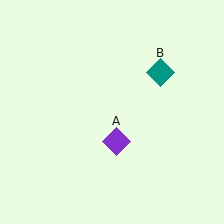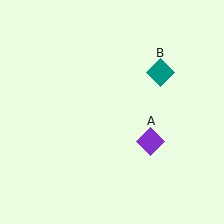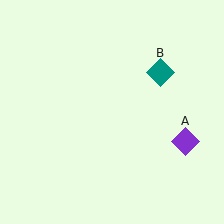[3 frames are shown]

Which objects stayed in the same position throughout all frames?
Teal diamond (object B) remained stationary.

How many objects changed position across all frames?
1 object changed position: purple diamond (object A).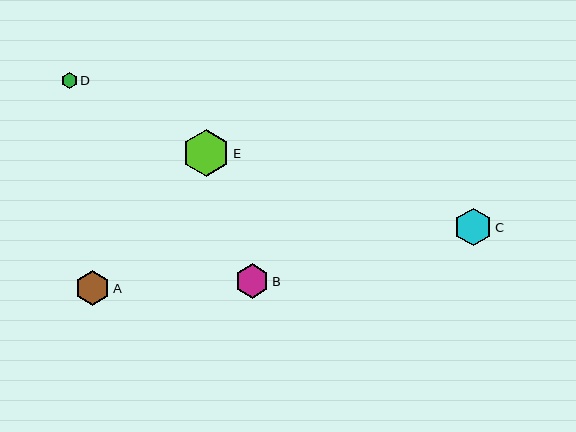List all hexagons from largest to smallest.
From largest to smallest: E, C, A, B, D.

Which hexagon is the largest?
Hexagon E is the largest with a size of approximately 47 pixels.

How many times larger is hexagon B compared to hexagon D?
Hexagon B is approximately 2.2 times the size of hexagon D.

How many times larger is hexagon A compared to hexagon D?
Hexagon A is approximately 2.2 times the size of hexagon D.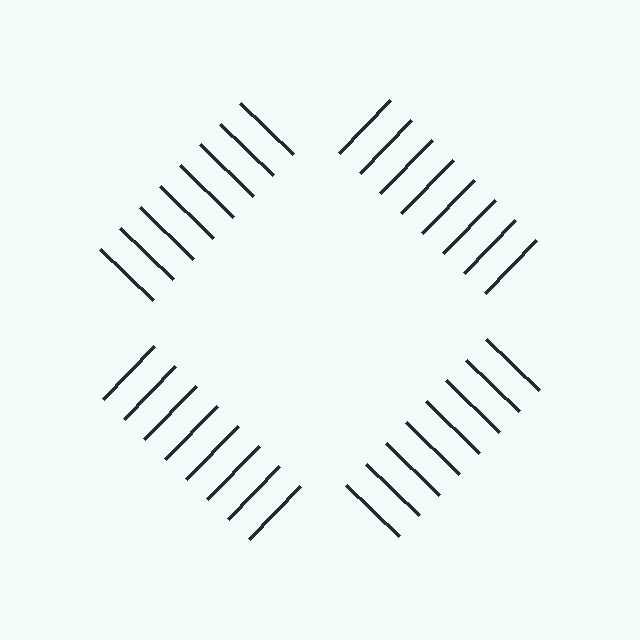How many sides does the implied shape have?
4 sides — the line-ends trace a square.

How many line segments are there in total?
32 — 8 along each of the 4 edges.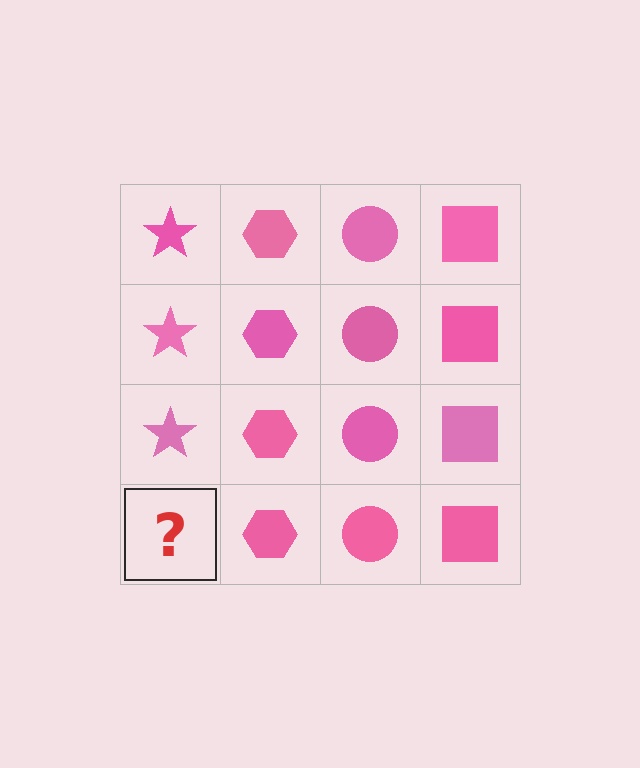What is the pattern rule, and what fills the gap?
The rule is that each column has a consistent shape. The gap should be filled with a pink star.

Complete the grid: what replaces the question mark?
The question mark should be replaced with a pink star.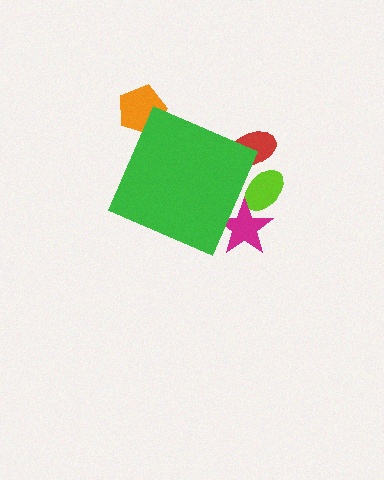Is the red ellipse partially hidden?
Yes, the red ellipse is partially hidden behind the green diamond.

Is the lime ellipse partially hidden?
Yes, the lime ellipse is partially hidden behind the green diamond.